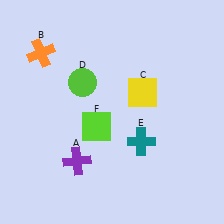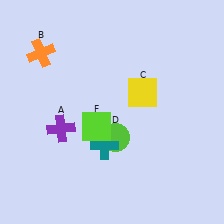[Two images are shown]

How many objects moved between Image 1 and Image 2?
3 objects moved between the two images.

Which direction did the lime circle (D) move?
The lime circle (D) moved down.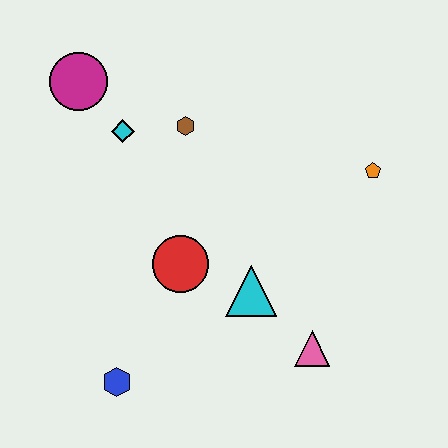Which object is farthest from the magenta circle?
The pink triangle is farthest from the magenta circle.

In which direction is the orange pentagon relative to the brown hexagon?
The orange pentagon is to the right of the brown hexagon.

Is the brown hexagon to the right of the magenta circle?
Yes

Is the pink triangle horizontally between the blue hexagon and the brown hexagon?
No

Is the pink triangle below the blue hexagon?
No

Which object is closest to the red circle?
The cyan triangle is closest to the red circle.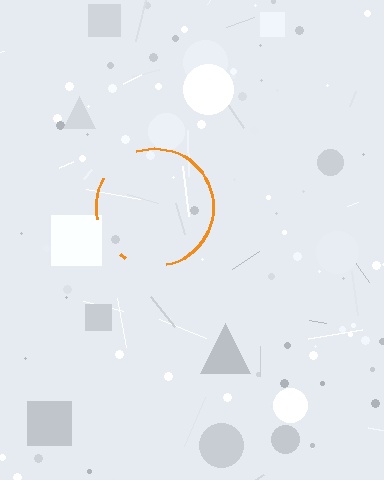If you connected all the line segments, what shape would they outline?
They would outline a circle.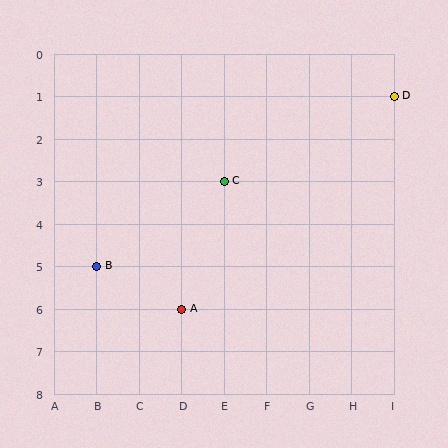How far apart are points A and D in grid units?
Points A and D are 5 columns and 5 rows apart (about 7.1 grid units diagonally).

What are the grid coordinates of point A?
Point A is at grid coordinates (D, 6).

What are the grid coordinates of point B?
Point B is at grid coordinates (B, 5).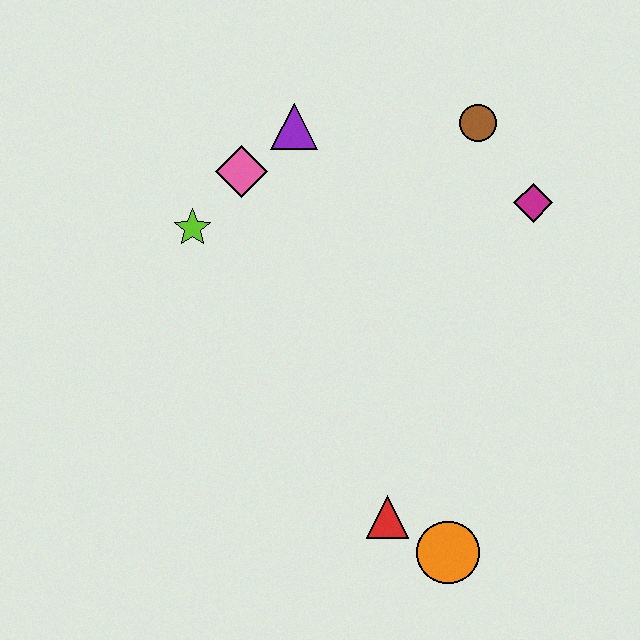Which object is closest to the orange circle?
The red triangle is closest to the orange circle.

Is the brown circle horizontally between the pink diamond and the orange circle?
No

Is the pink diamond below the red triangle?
No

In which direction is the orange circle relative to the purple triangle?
The orange circle is below the purple triangle.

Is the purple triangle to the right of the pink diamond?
Yes